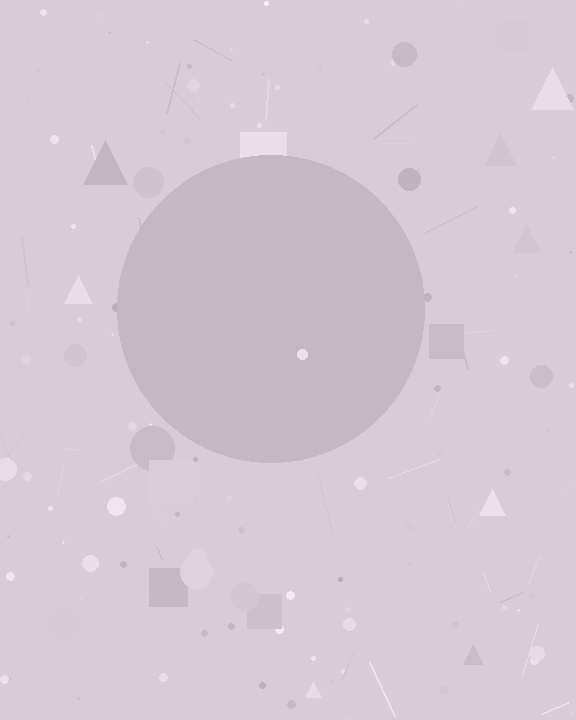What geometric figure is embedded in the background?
A circle is embedded in the background.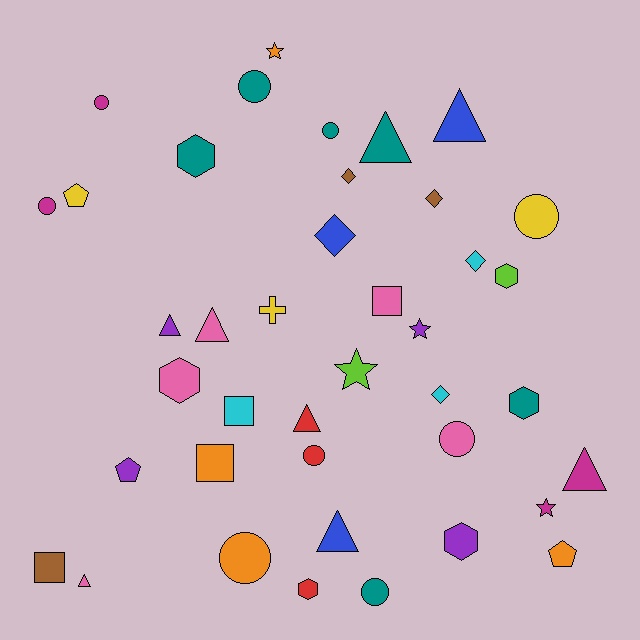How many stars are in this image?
There are 4 stars.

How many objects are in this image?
There are 40 objects.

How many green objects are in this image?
There are no green objects.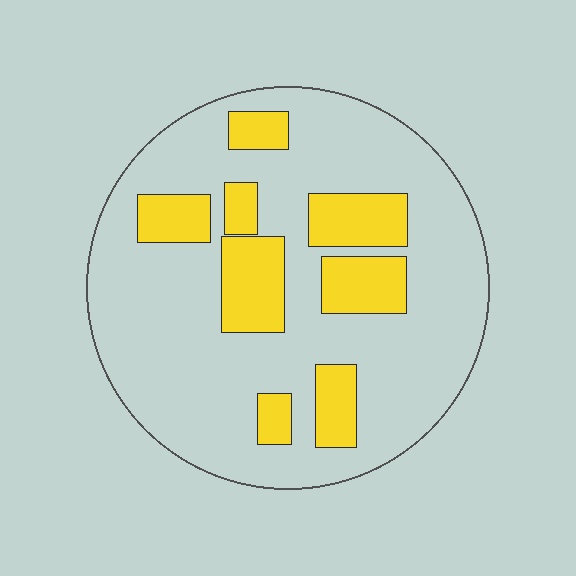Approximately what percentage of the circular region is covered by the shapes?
Approximately 25%.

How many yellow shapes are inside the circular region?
8.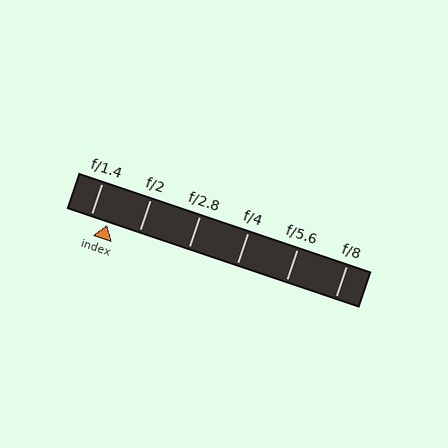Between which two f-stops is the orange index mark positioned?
The index mark is between f/1.4 and f/2.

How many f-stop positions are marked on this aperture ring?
There are 6 f-stop positions marked.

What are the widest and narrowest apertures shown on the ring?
The widest aperture shown is f/1.4 and the narrowest is f/8.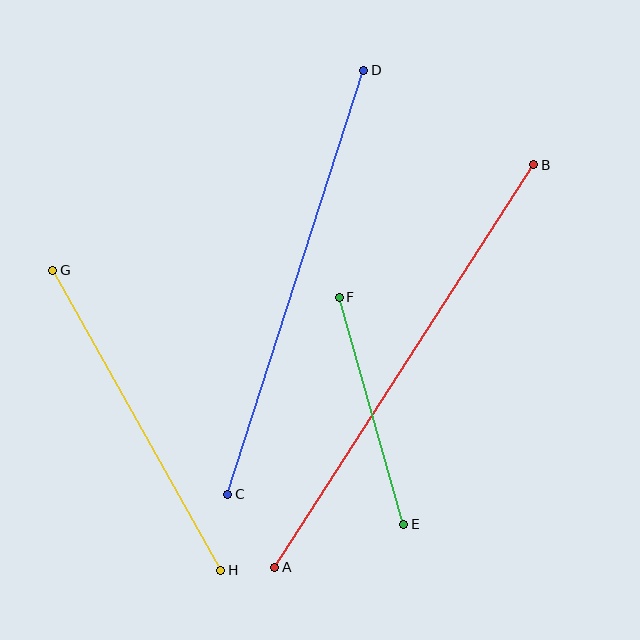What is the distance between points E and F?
The distance is approximately 236 pixels.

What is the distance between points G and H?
The distance is approximately 344 pixels.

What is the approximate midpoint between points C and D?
The midpoint is at approximately (296, 282) pixels.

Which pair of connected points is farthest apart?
Points A and B are farthest apart.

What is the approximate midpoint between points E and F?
The midpoint is at approximately (371, 411) pixels.